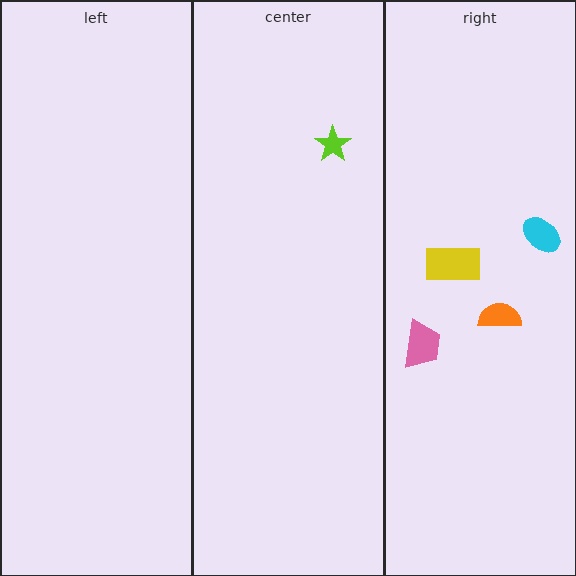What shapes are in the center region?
The lime star.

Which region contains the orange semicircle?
The right region.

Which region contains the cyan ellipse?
The right region.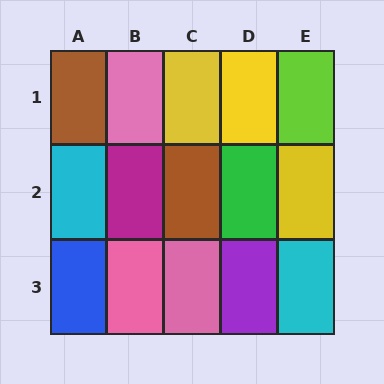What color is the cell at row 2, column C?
Brown.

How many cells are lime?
1 cell is lime.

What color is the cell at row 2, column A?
Cyan.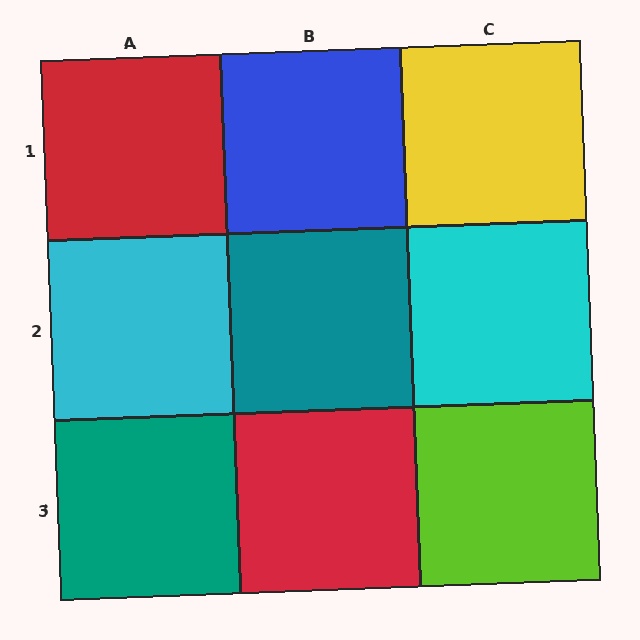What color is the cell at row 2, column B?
Teal.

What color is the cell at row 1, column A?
Red.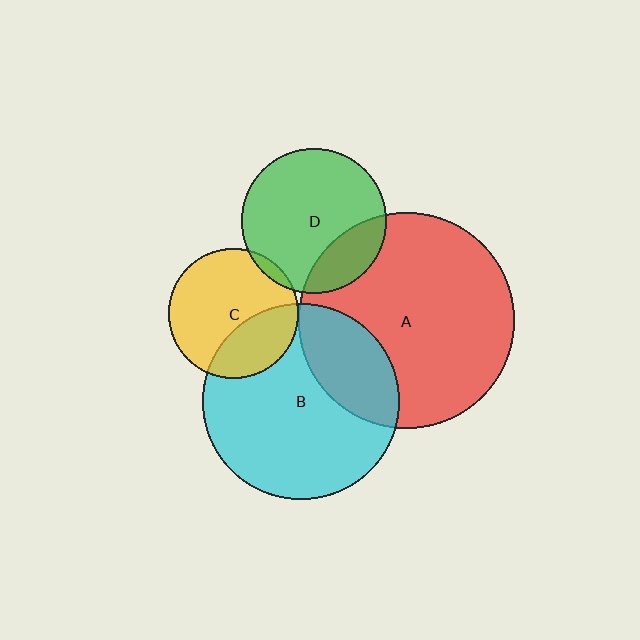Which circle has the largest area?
Circle A (red).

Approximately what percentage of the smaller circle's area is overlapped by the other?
Approximately 25%.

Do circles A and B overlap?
Yes.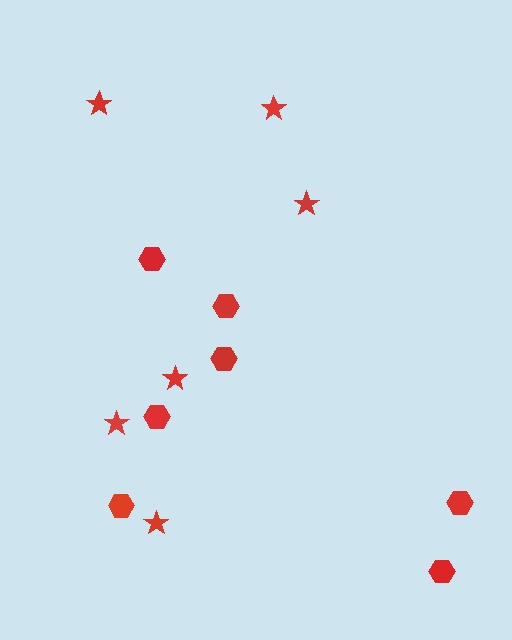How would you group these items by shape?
There are 2 groups: one group of hexagons (7) and one group of stars (6).